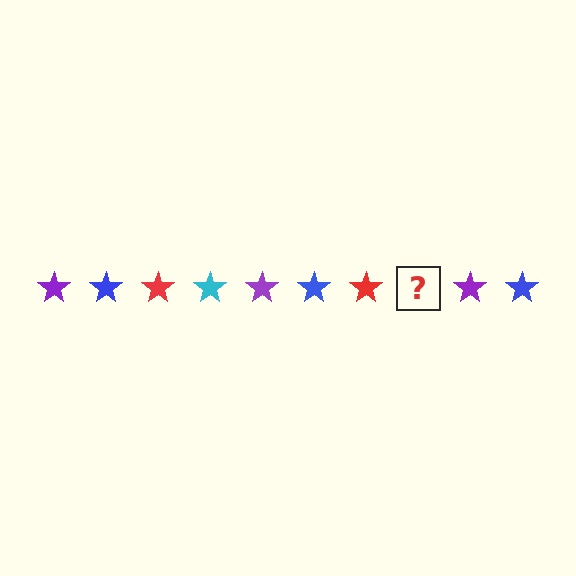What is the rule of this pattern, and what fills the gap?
The rule is that the pattern cycles through purple, blue, red, cyan stars. The gap should be filled with a cyan star.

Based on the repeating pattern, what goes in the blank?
The blank should be a cyan star.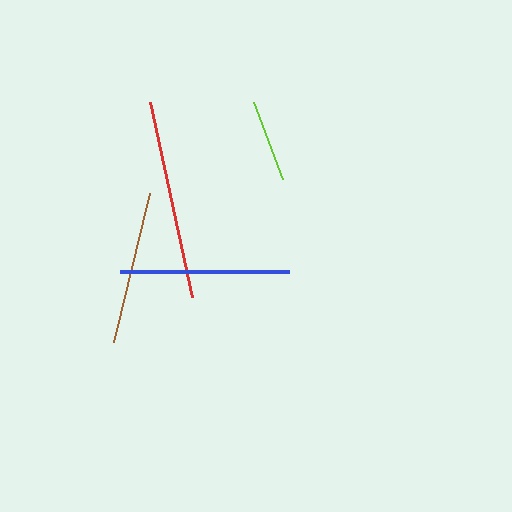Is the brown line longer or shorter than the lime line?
The brown line is longer than the lime line.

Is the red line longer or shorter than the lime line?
The red line is longer than the lime line.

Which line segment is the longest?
The red line is the longest at approximately 200 pixels.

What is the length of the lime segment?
The lime segment is approximately 82 pixels long.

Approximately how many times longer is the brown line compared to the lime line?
The brown line is approximately 1.9 times the length of the lime line.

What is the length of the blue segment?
The blue segment is approximately 169 pixels long.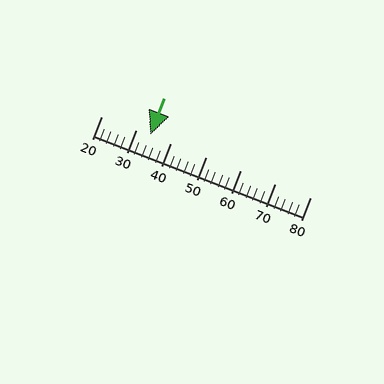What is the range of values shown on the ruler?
The ruler shows values from 20 to 80.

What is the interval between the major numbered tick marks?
The major tick marks are spaced 10 units apart.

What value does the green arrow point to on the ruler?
The green arrow points to approximately 34.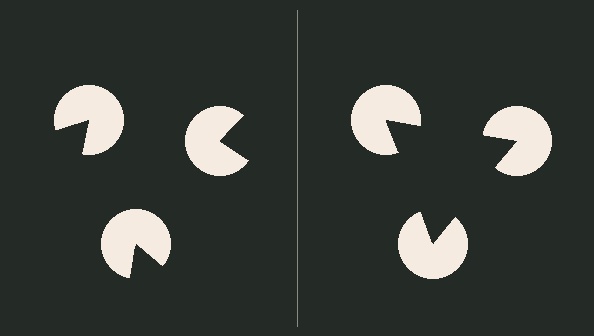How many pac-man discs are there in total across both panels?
6 — 3 on each side.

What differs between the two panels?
The pac-man discs are positioned identically on both sides; only the wedge orientations differ. On the right they align to a triangle; on the left they are misaligned.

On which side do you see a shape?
An illusory triangle appears on the right side. On the left side the wedge cuts are rotated, so no coherent shape forms.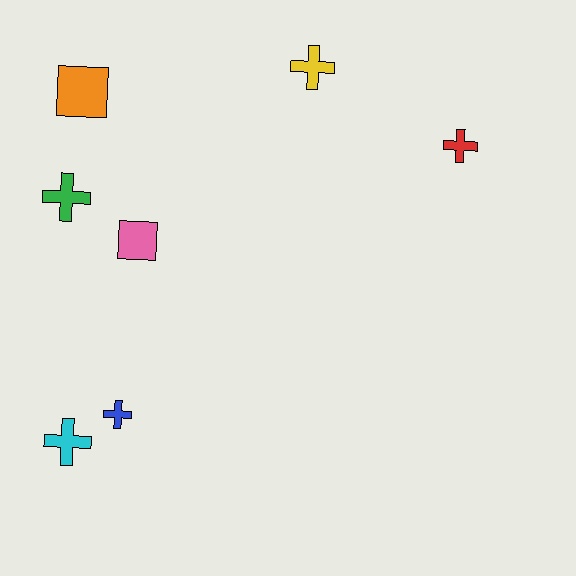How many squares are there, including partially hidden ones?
There are 2 squares.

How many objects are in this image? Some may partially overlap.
There are 7 objects.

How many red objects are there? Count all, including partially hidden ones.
There is 1 red object.